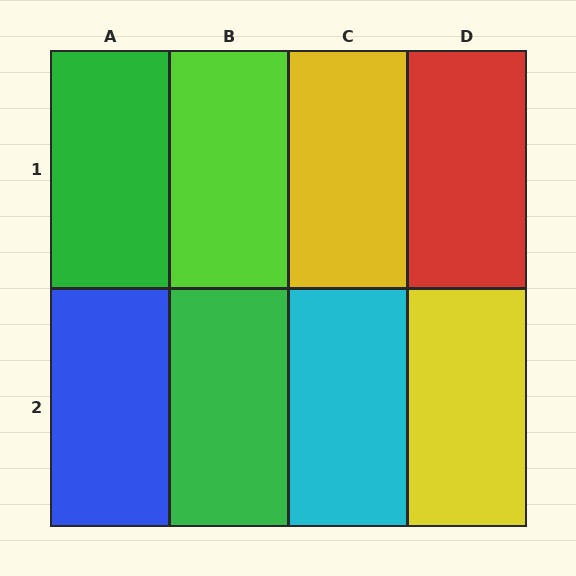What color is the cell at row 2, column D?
Yellow.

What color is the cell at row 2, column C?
Cyan.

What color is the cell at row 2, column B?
Green.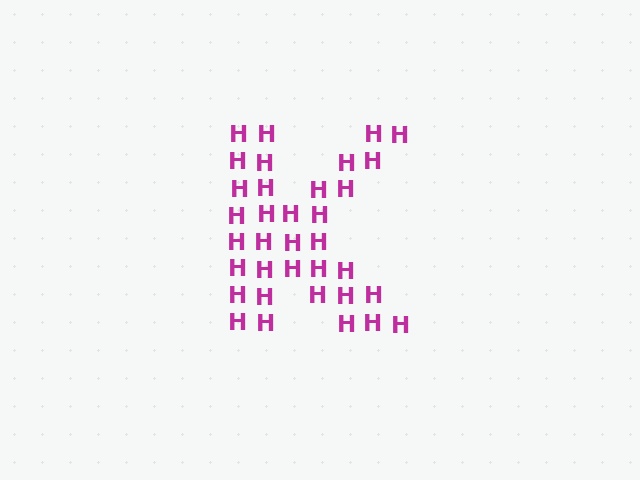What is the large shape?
The large shape is the letter K.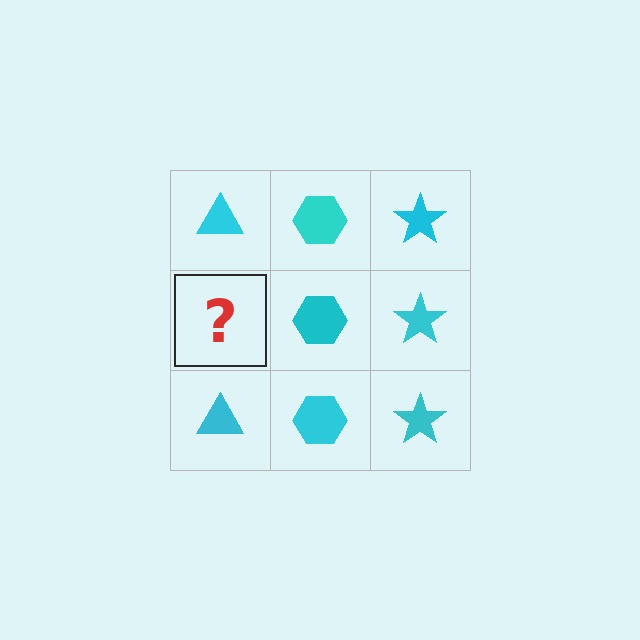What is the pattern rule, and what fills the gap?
The rule is that each column has a consistent shape. The gap should be filled with a cyan triangle.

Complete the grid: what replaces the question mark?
The question mark should be replaced with a cyan triangle.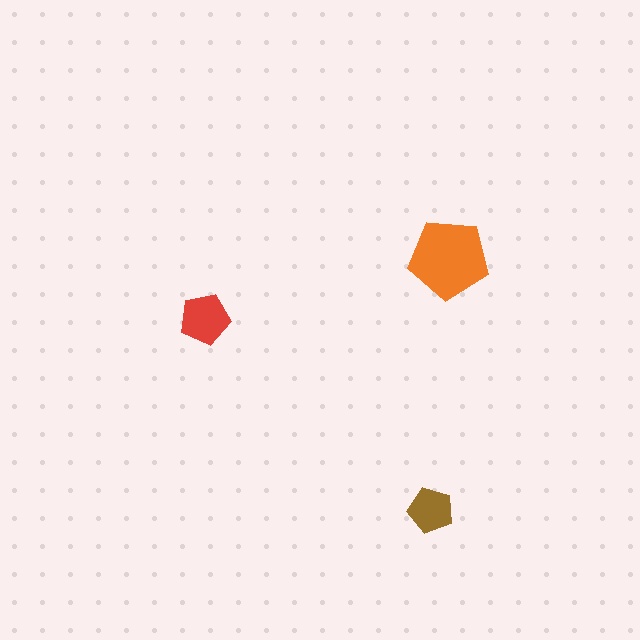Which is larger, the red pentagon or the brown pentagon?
The red one.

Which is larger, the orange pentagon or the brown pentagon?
The orange one.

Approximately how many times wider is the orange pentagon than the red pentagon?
About 1.5 times wider.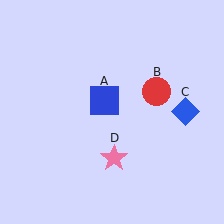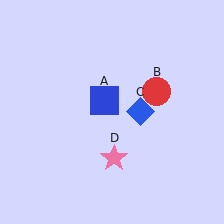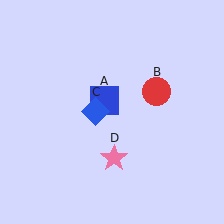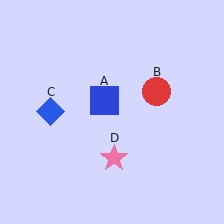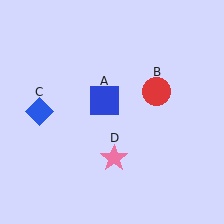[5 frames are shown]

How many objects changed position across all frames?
1 object changed position: blue diamond (object C).